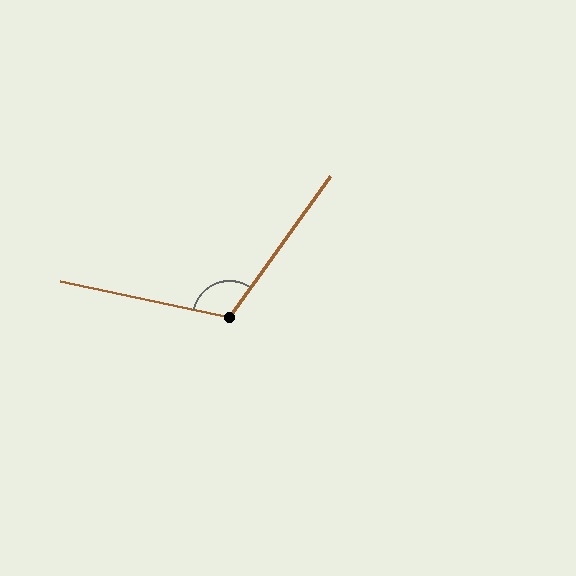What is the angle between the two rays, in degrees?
Approximately 114 degrees.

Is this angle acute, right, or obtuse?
It is obtuse.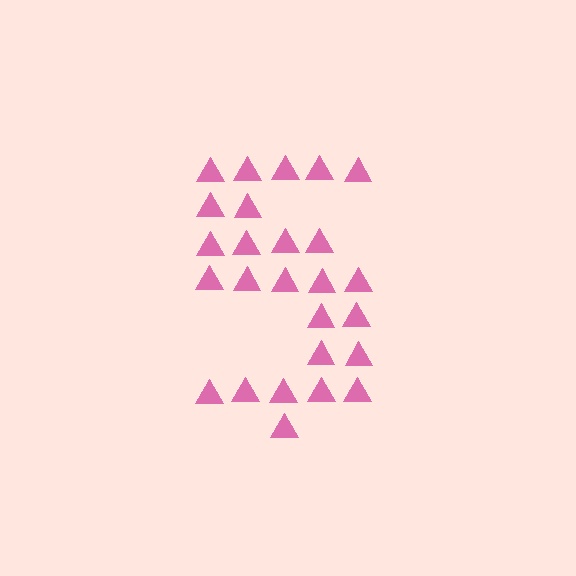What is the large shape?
The large shape is the digit 5.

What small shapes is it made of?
It is made of small triangles.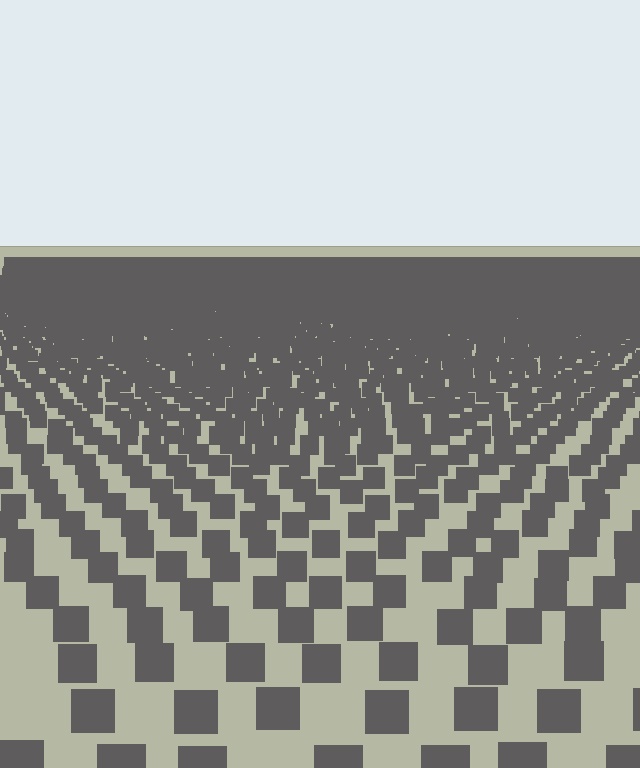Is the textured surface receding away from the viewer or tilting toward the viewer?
The surface is receding away from the viewer. Texture elements get smaller and denser toward the top.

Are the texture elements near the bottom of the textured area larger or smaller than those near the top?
Larger. Near the bottom, elements are closer to the viewer and appear at a bigger on-screen size.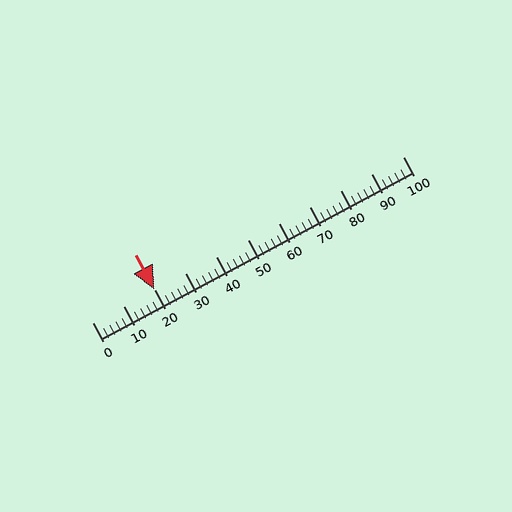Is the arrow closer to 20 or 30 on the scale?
The arrow is closer to 20.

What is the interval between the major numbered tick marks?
The major tick marks are spaced 10 units apart.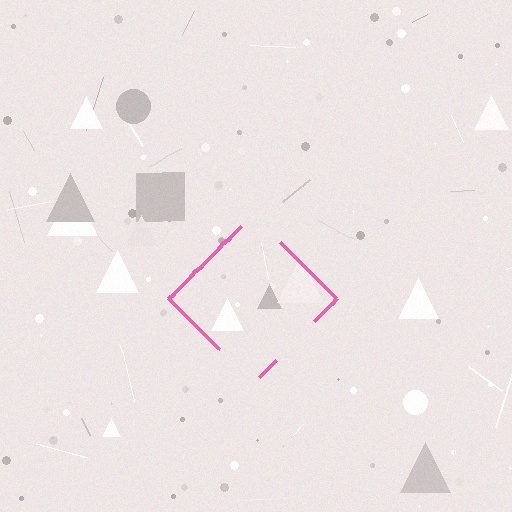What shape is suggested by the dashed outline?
The dashed outline suggests a diamond.